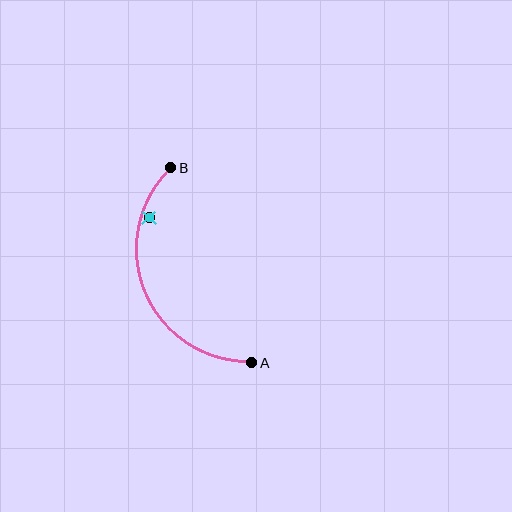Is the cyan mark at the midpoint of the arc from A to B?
No — the cyan mark does not lie on the arc at all. It sits slightly inside the curve.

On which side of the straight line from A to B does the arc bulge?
The arc bulges to the left of the straight line connecting A and B.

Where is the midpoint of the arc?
The arc midpoint is the point on the curve farthest from the straight line joining A and B. It sits to the left of that line.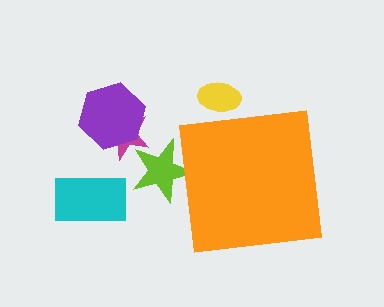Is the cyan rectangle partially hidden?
No, the cyan rectangle is fully visible.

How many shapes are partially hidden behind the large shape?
2 shapes are partially hidden.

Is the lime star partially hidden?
Yes, the lime star is partially hidden behind the orange square.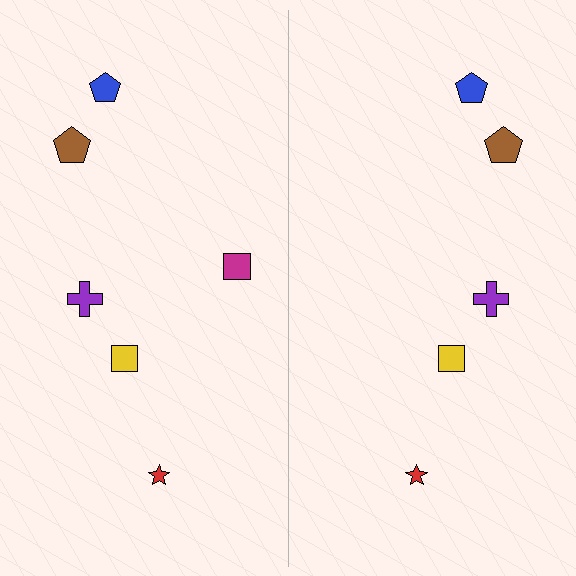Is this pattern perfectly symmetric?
No, the pattern is not perfectly symmetric. A magenta square is missing from the right side.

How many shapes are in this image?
There are 11 shapes in this image.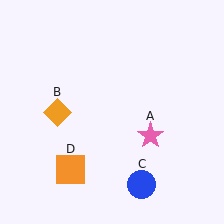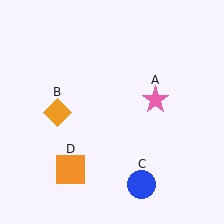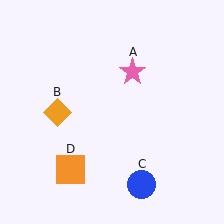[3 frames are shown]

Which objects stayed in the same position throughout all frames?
Orange diamond (object B) and blue circle (object C) and orange square (object D) remained stationary.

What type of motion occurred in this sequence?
The pink star (object A) rotated counterclockwise around the center of the scene.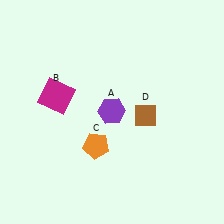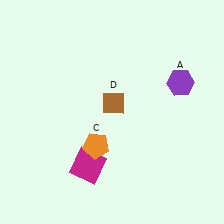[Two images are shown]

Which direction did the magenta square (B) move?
The magenta square (B) moved down.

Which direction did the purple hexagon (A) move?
The purple hexagon (A) moved right.